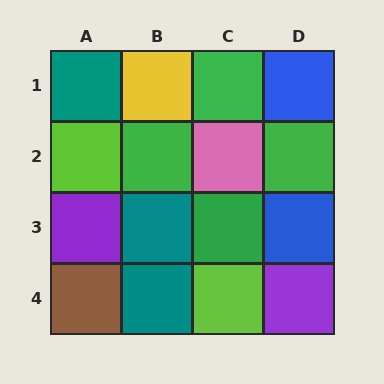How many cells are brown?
1 cell is brown.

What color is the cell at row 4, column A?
Brown.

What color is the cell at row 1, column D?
Blue.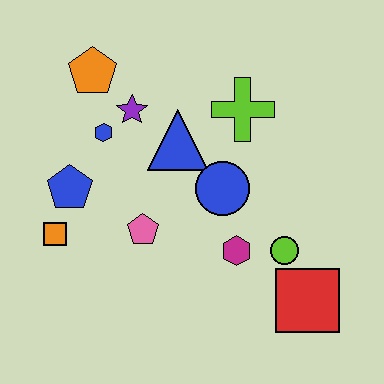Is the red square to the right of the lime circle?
Yes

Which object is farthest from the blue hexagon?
The red square is farthest from the blue hexagon.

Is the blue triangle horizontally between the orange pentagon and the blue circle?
Yes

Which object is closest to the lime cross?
The blue triangle is closest to the lime cross.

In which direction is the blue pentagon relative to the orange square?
The blue pentagon is above the orange square.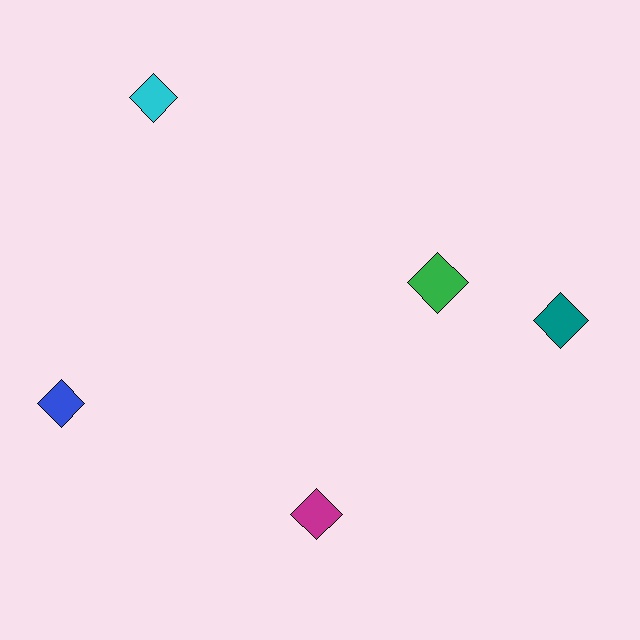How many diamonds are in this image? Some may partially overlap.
There are 5 diamonds.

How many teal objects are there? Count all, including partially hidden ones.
There is 1 teal object.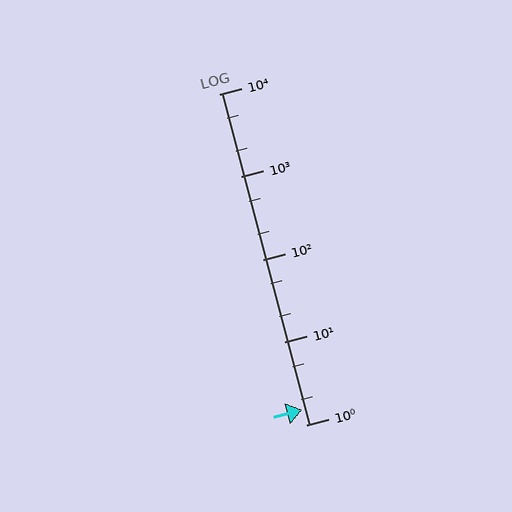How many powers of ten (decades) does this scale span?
The scale spans 4 decades, from 1 to 10000.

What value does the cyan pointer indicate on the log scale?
The pointer indicates approximately 1.5.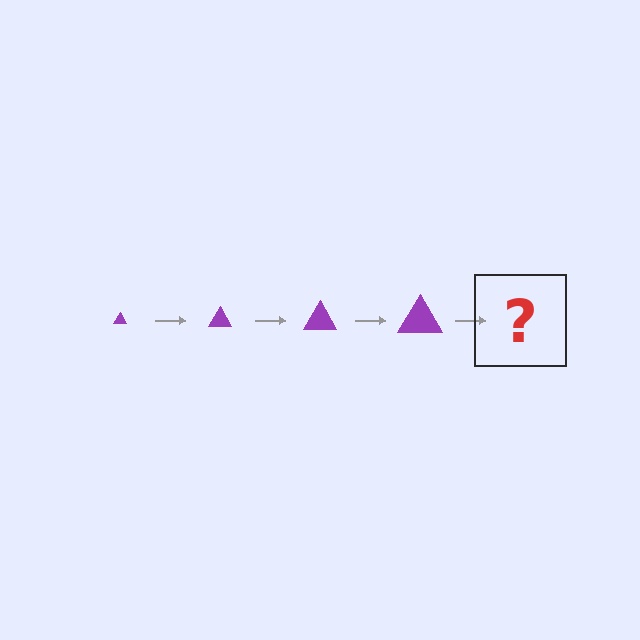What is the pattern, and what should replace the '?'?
The pattern is that the triangle gets progressively larger each step. The '?' should be a purple triangle, larger than the previous one.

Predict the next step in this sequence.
The next step is a purple triangle, larger than the previous one.